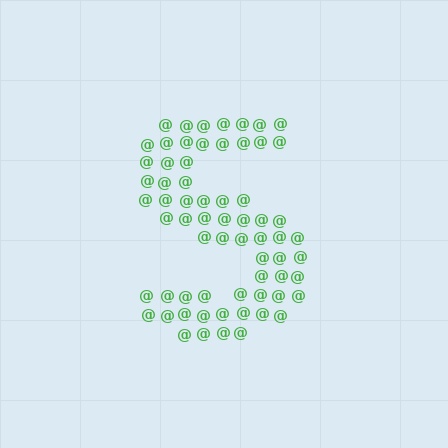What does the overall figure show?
The overall figure shows the letter S.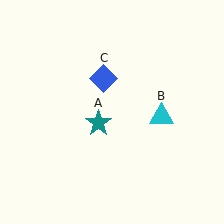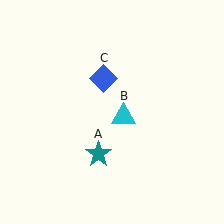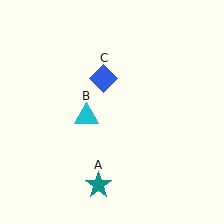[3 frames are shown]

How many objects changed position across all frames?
2 objects changed position: teal star (object A), cyan triangle (object B).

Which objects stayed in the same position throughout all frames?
Blue diamond (object C) remained stationary.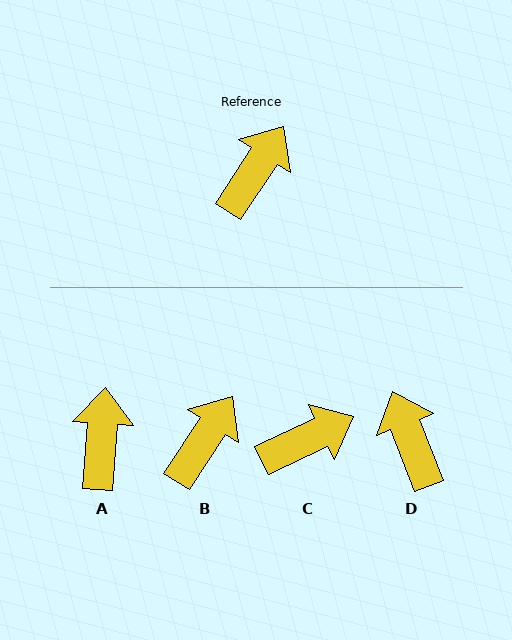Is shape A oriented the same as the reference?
No, it is off by about 29 degrees.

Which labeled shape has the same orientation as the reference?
B.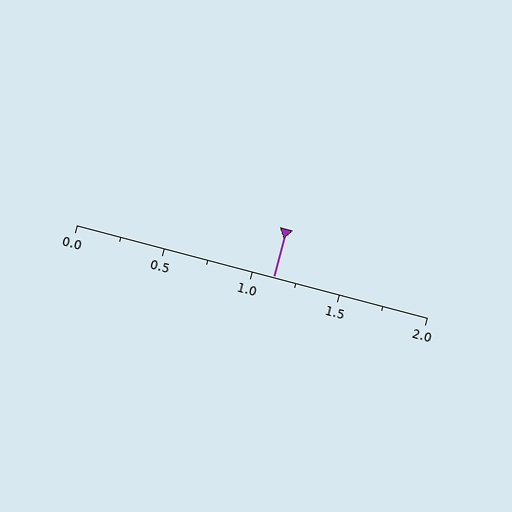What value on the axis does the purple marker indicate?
The marker indicates approximately 1.12.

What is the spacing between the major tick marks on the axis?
The major ticks are spaced 0.5 apart.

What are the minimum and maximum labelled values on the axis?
The axis runs from 0.0 to 2.0.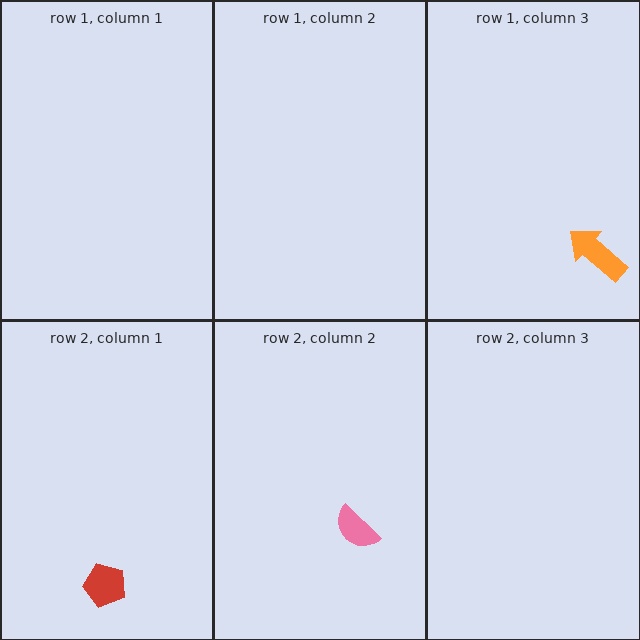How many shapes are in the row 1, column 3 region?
1.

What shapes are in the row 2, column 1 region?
The red pentagon.